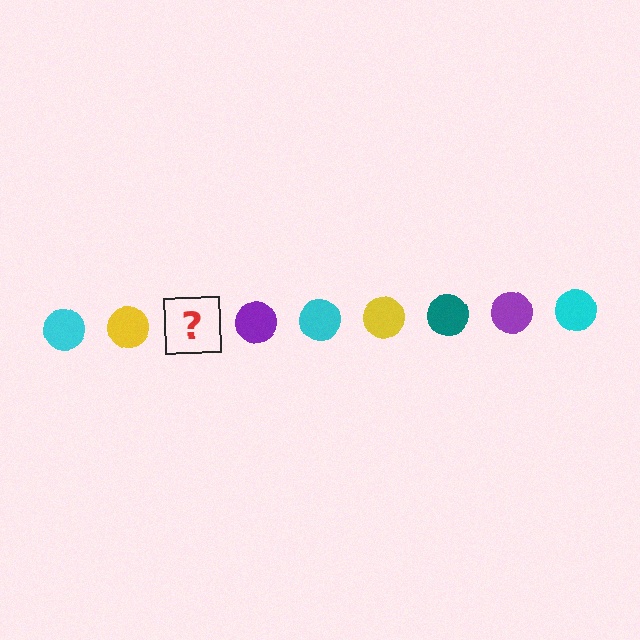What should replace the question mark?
The question mark should be replaced with a teal circle.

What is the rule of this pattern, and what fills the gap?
The rule is that the pattern cycles through cyan, yellow, teal, purple circles. The gap should be filled with a teal circle.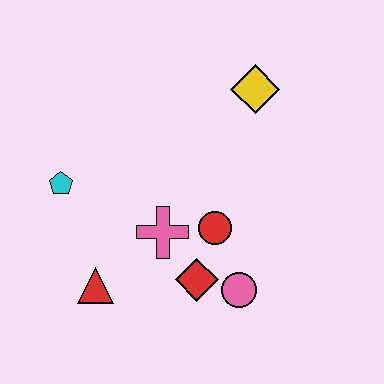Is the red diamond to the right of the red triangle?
Yes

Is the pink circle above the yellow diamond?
No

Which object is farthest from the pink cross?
The yellow diamond is farthest from the pink cross.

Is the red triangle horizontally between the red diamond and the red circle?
No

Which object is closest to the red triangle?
The pink cross is closest to the red triangle.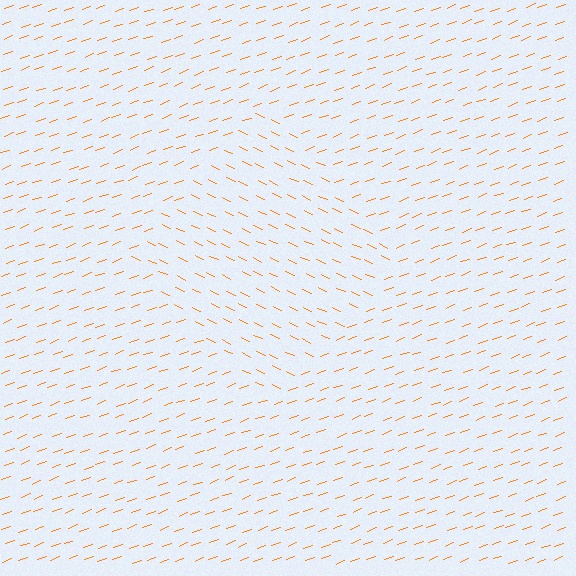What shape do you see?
I see a diamond.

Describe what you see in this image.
The image is filled with small orange line segments. A diamond region in the image has lines oriented differently from the surrounding lines, creating a visible texture boundary.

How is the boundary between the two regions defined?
The boundary is defined purely by a change in line orientation (approximately 45 degrees difference). All lines are the same color and thickness.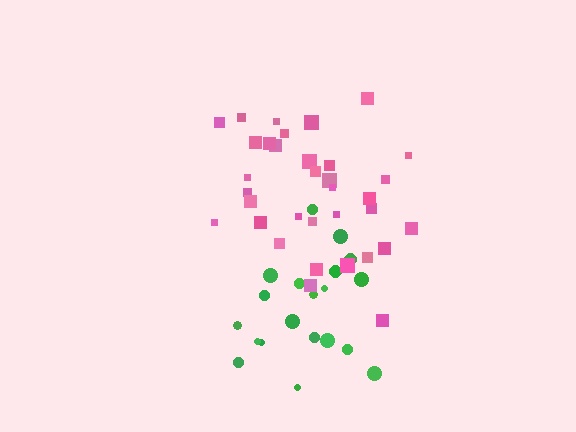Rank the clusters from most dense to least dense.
pink, green.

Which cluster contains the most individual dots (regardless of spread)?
Pink (34).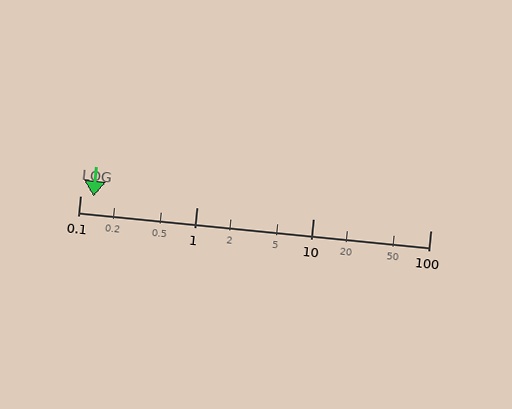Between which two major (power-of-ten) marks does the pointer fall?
The pointer is between 0.1 and 1.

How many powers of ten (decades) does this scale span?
The scale spans 3 decades, from 0.1 to 100.